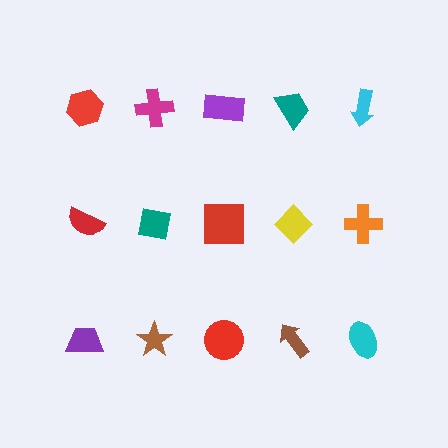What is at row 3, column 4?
A brown arrow.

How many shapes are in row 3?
5 shapes.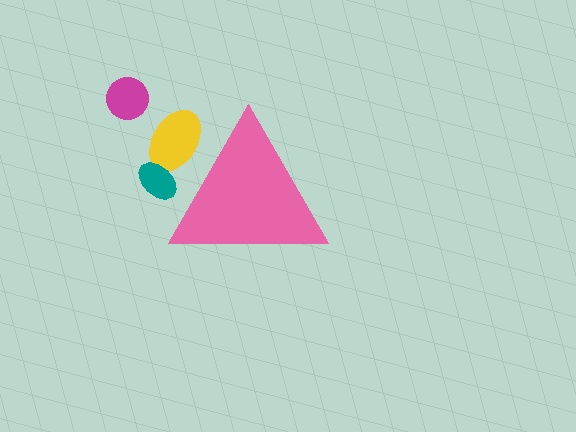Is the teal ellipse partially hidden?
Yes, the teal ellipse is partially hidden behind the pink triangle.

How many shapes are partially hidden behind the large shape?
2 shapes are partially hidden.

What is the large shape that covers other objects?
A pink triangle.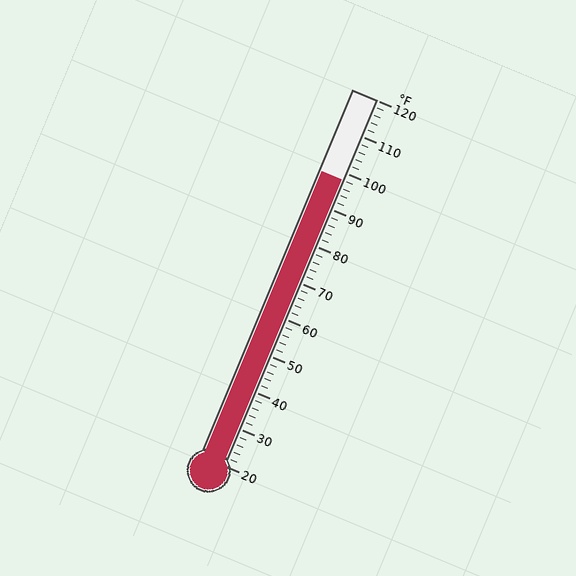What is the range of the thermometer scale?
The thermometer scale ranges from 20°F to 120°F.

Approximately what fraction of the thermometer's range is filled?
The thermometer is filled to approximately 80% of its range.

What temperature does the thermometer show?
The thermometer shows approximately 98°F.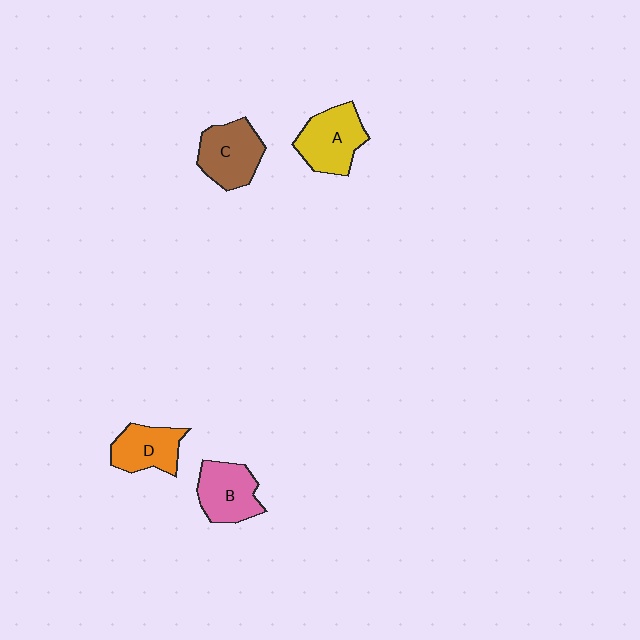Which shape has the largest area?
Shape A (yellow).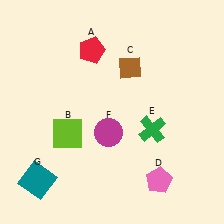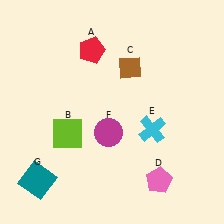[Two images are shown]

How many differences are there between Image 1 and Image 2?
There is 1 difference between the two images.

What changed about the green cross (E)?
In Image 1, E is green. In Image 2, it changed to cyan.